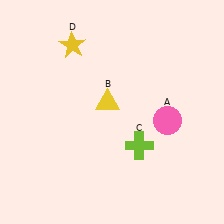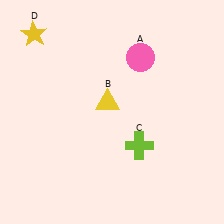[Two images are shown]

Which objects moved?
The objects that moved are: the pink circle (A), the yellow star (D).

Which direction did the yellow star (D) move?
The yellow star (D) moved left.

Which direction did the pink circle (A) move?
The pink circle (A) moved up.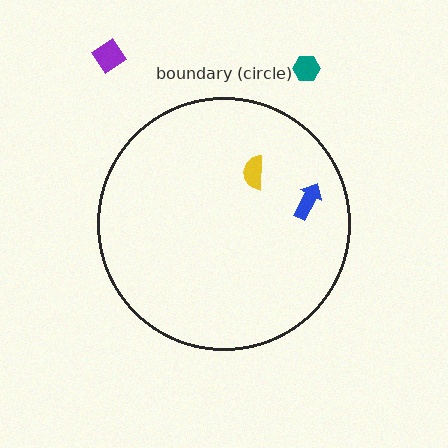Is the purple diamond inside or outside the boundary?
Outside.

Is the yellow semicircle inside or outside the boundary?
Inside.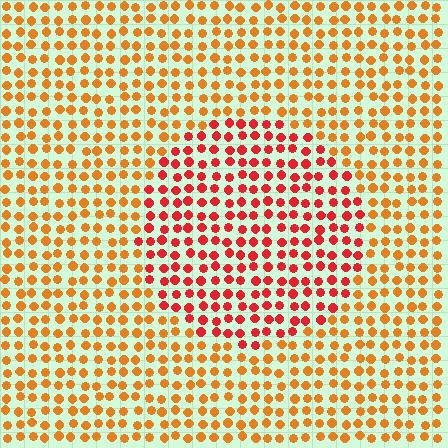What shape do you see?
I see a circle.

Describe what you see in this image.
The image is filled with small orange elements in a uniform arrangement. A circle-shaped region is visible where the elements are tinted to a slightly different hue, forming a subtle color boundary.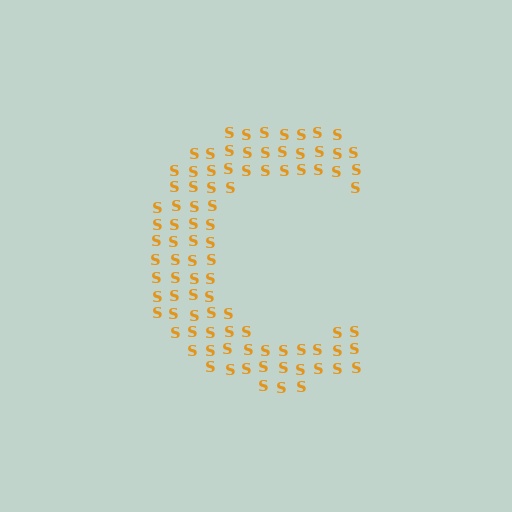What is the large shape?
The large shape is the letter C.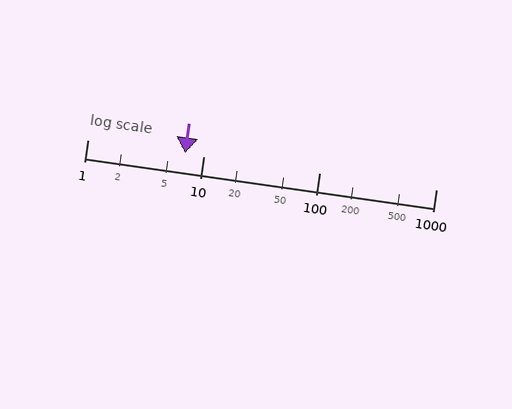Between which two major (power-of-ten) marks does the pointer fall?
The pointer is between 1 and 10.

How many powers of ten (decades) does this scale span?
The scale spans 3 decades, from 1 to 1000.